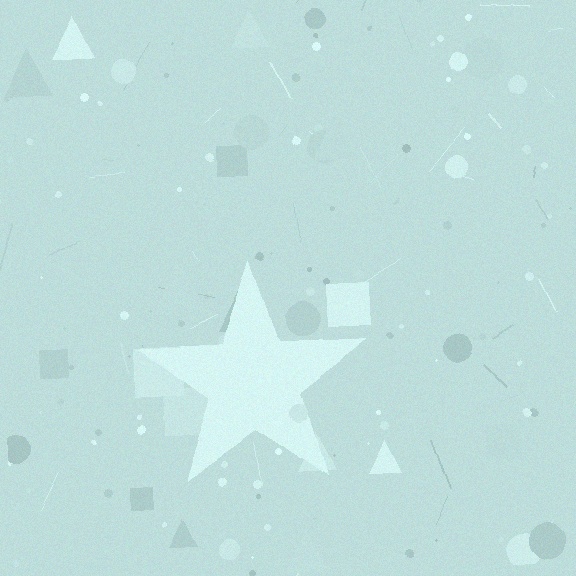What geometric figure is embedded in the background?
A star is embedded in the background.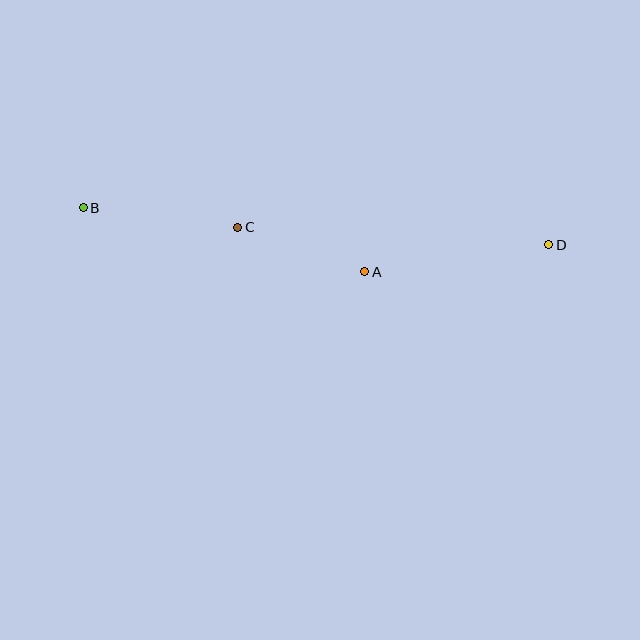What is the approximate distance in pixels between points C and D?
The distance between C and D is approximately 311 pixels.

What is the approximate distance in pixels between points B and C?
The distance between B and C is approximately 156 pixels.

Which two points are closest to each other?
Points A and C are closest to each other.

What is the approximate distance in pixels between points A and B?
The distance between A and B is approximately 288 pixels.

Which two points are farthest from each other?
Points B and D are farthest from each other.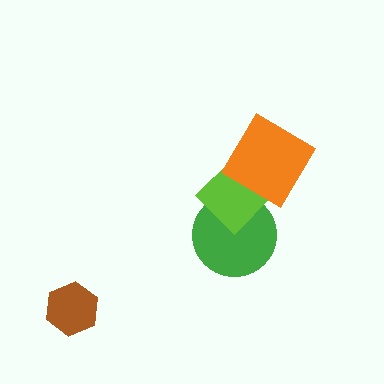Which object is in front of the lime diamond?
The orange diamond is in front of the lime diamond.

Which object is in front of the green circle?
The lime diamond is in front of the green circle.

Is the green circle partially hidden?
Yes, it is partially covered by another shape.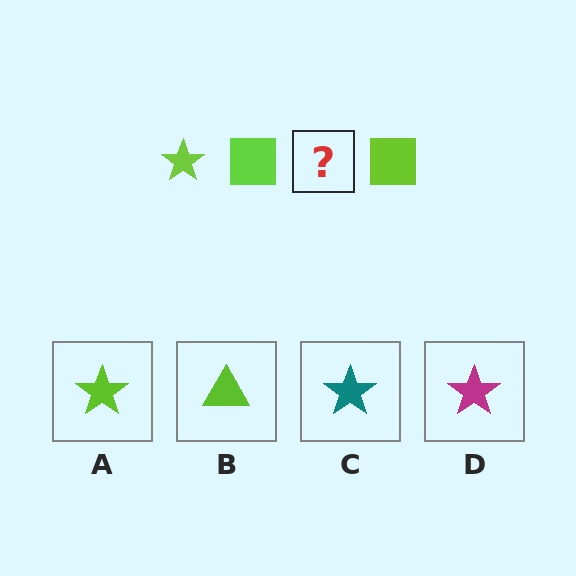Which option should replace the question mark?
Option A.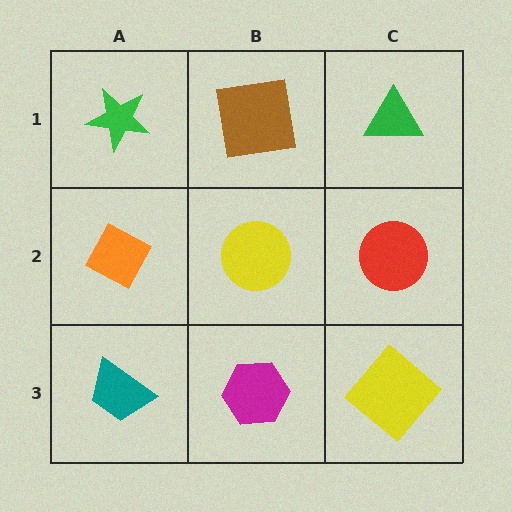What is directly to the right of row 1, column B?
A green triangle.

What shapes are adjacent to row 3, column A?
An orange diamond (row 2, column A), a magenta hexagon (row 3, column B).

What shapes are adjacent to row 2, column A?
A green star (row 1, column A), a teal trapezoid (row 3, column A), a yellow circle (row 2, column B).